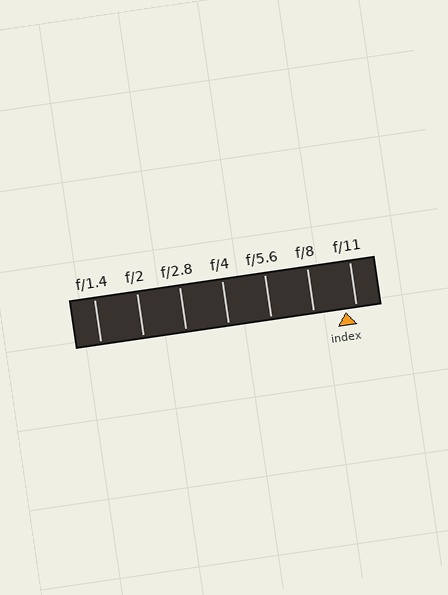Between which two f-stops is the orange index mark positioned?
The index mark is between f/8 and f/11.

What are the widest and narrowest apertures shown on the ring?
The widest aperture shown is f/1.4 and the narrowest is f/11.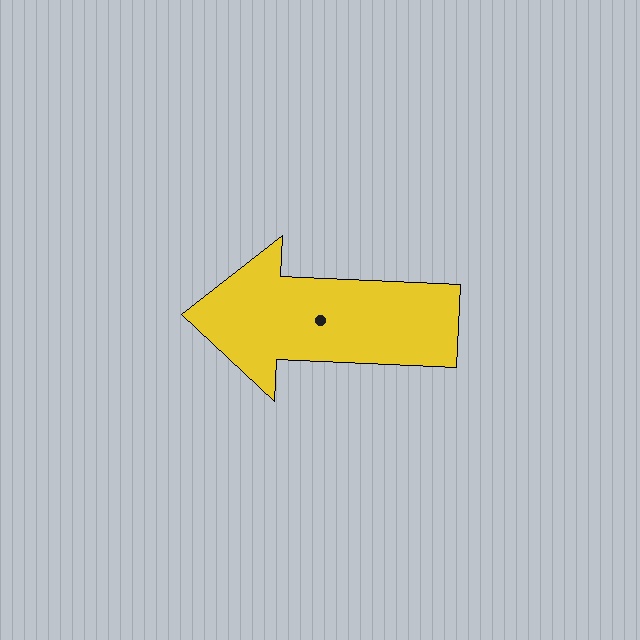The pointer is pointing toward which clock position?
Roughly 9 o'clock.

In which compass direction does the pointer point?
West.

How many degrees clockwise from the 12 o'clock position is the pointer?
Approximately 272 degrees.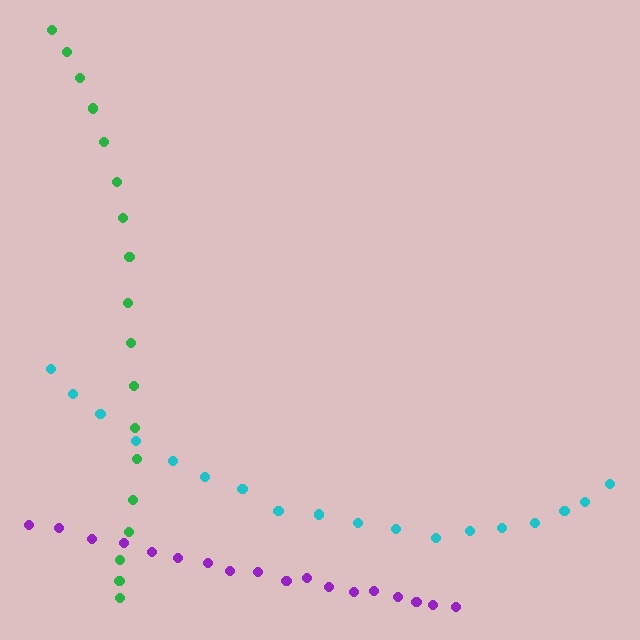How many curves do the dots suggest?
There are 3 distinct paths.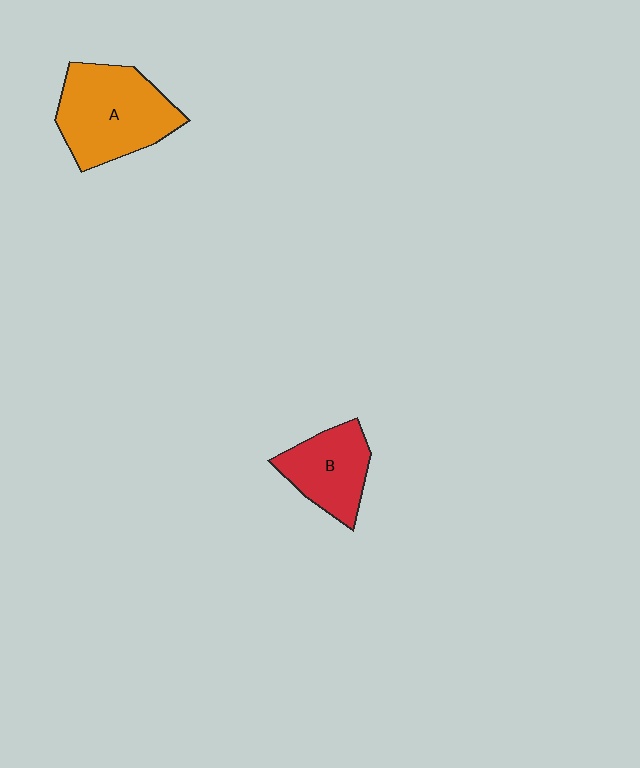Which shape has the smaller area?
Shape B (red).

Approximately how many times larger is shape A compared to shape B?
Approximately 1.5 times.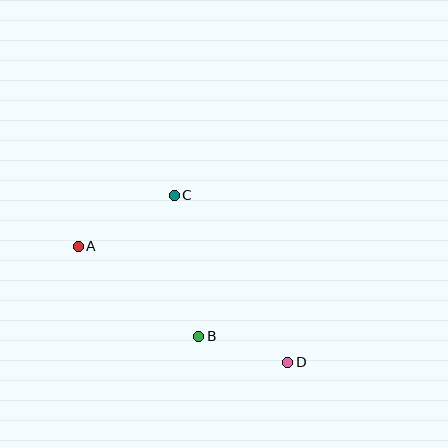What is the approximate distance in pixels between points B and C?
The distance between B and C is approximately 143 pixels.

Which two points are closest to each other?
Points B and D are closest to each other.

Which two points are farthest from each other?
Points A and D are farthest from each other.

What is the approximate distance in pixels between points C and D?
The distance between C and D is approximately 202 pixels.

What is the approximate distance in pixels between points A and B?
The distance between A and B is approximately 150 pixels.